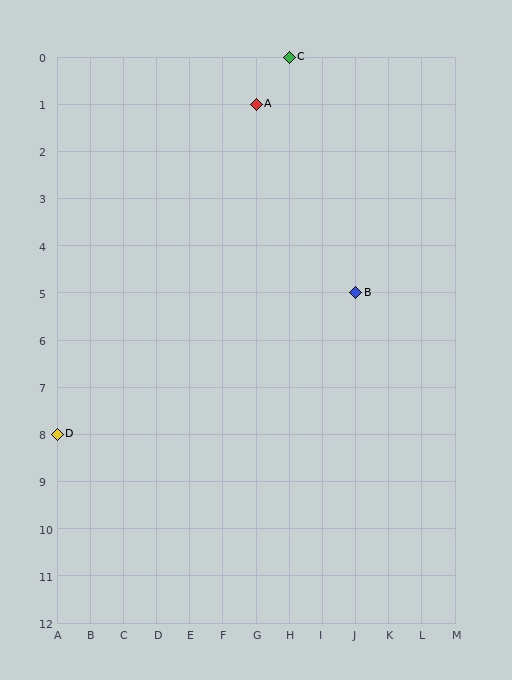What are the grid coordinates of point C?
Point C is at grid coordinates (H, 0).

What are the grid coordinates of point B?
Point B is at grid coordinates (J, 5).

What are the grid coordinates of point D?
Point D is at grid coordinates (A, 8).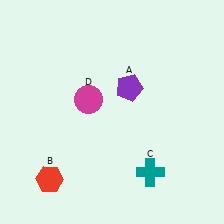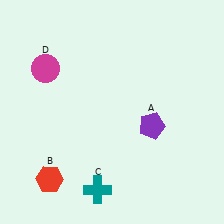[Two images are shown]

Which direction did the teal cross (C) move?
The teal cross (C) moved left.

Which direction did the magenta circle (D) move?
The magenta circle (D) moved left.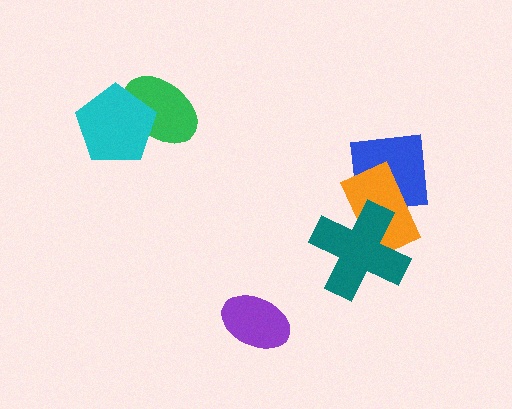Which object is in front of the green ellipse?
The cyan pentagon is in front of the green ellipse.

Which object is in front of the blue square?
The orange rectangle is in front of the blue square.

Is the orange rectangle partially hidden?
Yes, it is partially covered by another shape.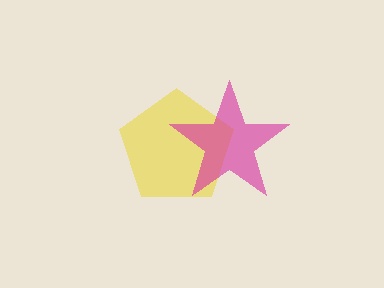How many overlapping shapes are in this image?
There are 2 overlapping shapes in the image.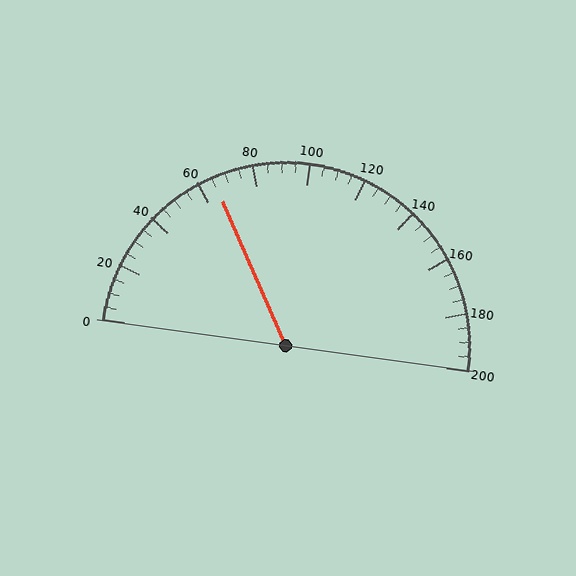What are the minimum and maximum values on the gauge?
The gauge ranges from 0 to 200.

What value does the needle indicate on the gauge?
The needle indicates approximately 65.